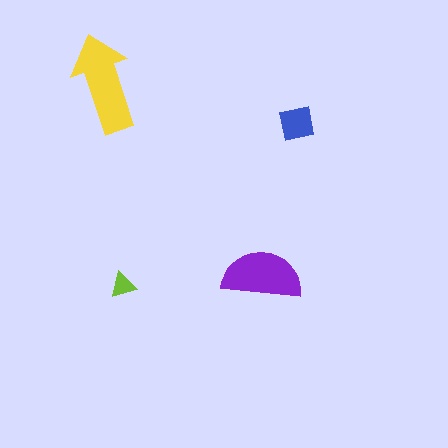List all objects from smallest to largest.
The lime triangle, the blue square, the purple semicircle, the yellow arrow.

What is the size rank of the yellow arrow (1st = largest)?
1st.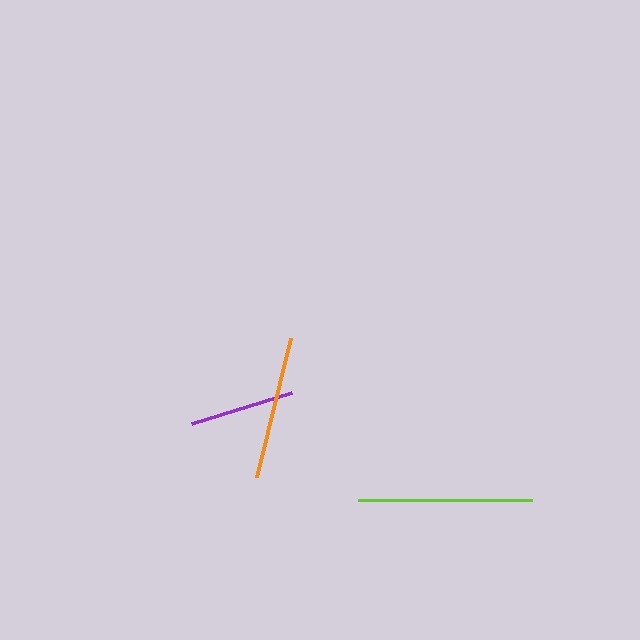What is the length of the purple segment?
The purple segment is approximately 104 pixels long.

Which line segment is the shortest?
The purple line is the shortest at approximately 104 pixels.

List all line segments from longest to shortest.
From longest to shortest: lime, orange, purple.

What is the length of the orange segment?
The orange segment is approximately 143 pixels long.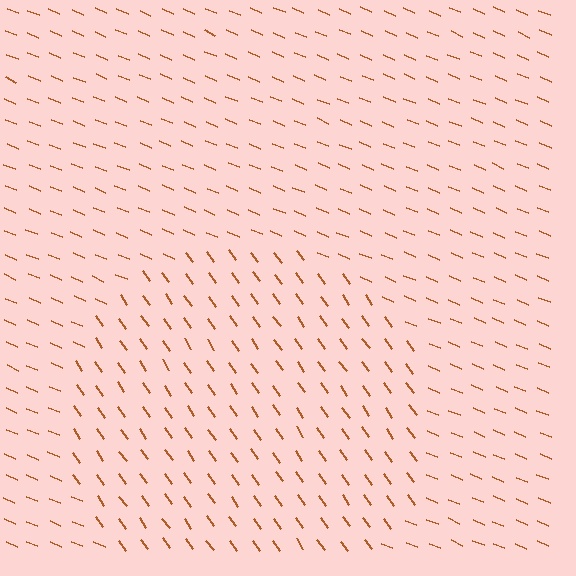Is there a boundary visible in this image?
Yes, there is a texture boundary formed by a change in line orientation.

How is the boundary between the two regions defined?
The boundary is defined purely by a change in line orientation (approximately 32 degrees difference). All lines are the same color and thickness.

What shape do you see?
I see a circle.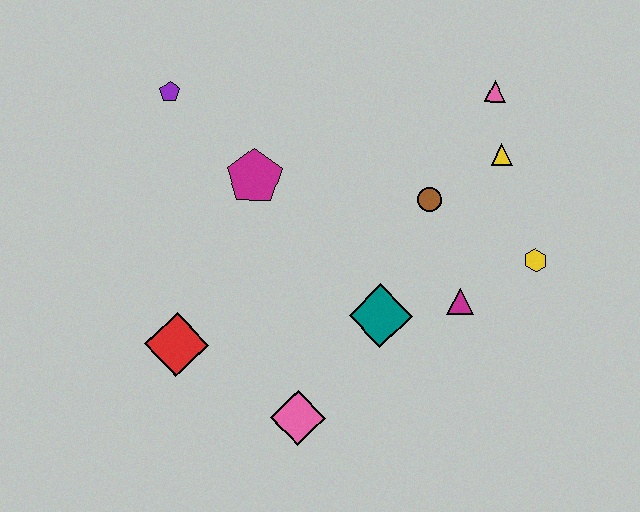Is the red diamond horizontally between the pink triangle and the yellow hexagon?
No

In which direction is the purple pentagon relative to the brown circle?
The purple pentagon is to the left of the brown circle.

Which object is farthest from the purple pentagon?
The yellow hexagon is farthest from the purple pentagon.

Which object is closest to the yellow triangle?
The pink triangle is closest to the yellow triangle.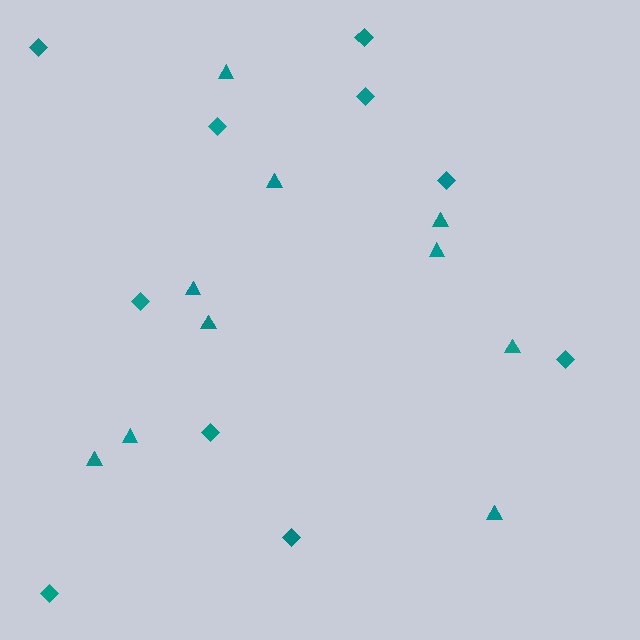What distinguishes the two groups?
There are 2 groups: one group of triangles (10) and one group of diamonds (10).